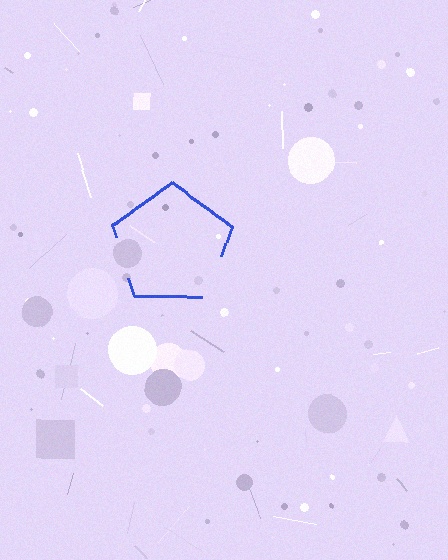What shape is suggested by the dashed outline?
The dashed outline suggests a pentagon.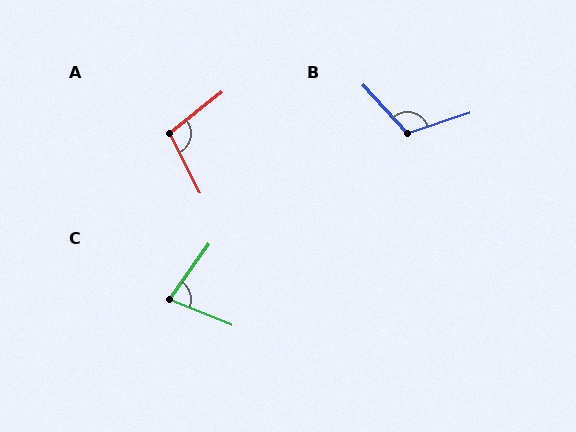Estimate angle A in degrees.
Approximately 101 degrees.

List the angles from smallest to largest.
C (76°), A (101°), B (114°).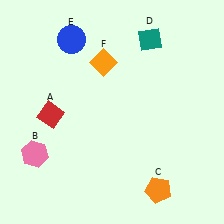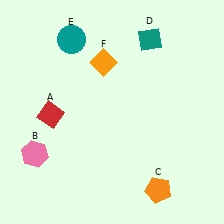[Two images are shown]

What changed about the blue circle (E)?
In Image 1, E is blue. In Image 2, it changed to teal.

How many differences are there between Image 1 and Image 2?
There is 1 difference between the two images.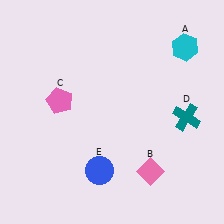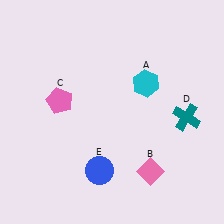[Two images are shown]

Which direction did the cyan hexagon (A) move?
The cyan hexagon (A) moved left.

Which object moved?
The cyan hexagon (A) moved left.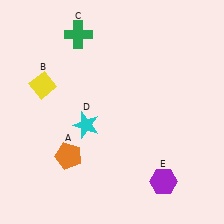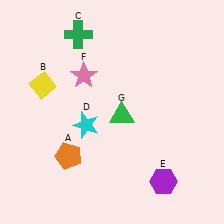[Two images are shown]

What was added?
A pink star (F), a green triangle (G) were added in Image 2.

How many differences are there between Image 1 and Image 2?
There are 2 differences between the two images.